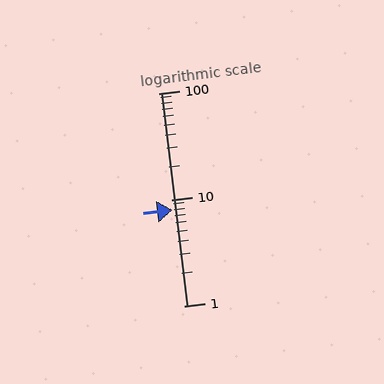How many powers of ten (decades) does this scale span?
The scale spans 2 decades, from 1 to 100.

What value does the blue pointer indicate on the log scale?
The pointer indicates approximately 8.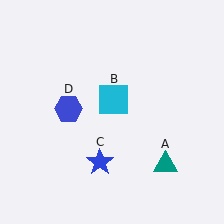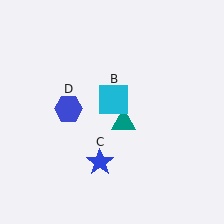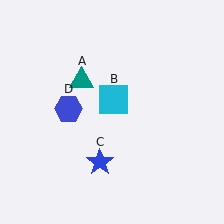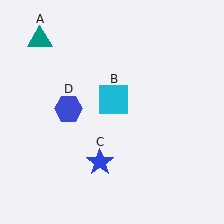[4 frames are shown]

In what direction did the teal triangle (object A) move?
The teal triangle (object A) moved up and to the left.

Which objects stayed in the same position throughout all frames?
Cyan square (object B) and blue star (object C) and blue hexagon (object D) remained stationary.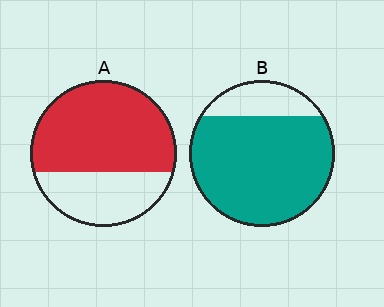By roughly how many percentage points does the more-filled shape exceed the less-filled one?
By roughly 15 percentage points (B over A).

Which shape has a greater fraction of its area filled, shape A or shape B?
Shape B.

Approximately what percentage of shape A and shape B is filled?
A is approximately 65% and B is approximately 80%.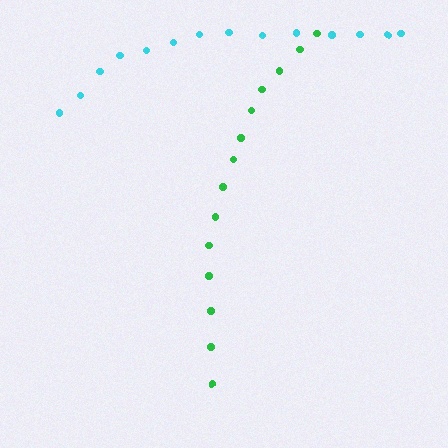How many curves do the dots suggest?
There are 2 distinct paths.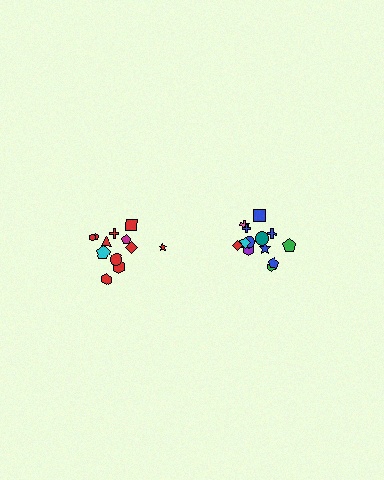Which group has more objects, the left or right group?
The right group.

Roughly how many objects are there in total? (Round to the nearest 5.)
Roughly 25 objects in total.